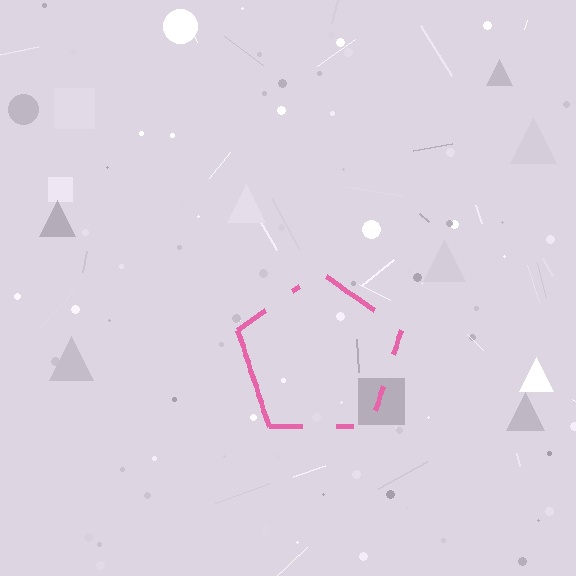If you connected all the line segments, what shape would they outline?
They would outline a pentagon.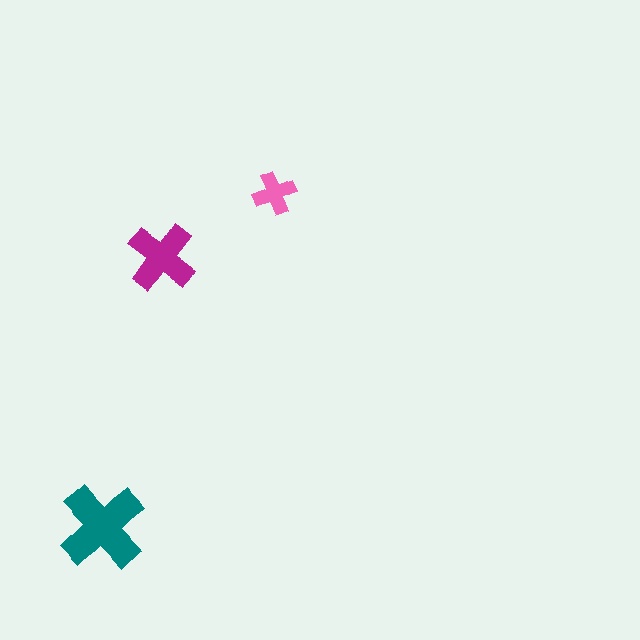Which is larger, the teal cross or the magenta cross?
The teal one.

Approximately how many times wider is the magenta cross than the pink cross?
About 1.5 times wider.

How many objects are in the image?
There are 3 objects in the image.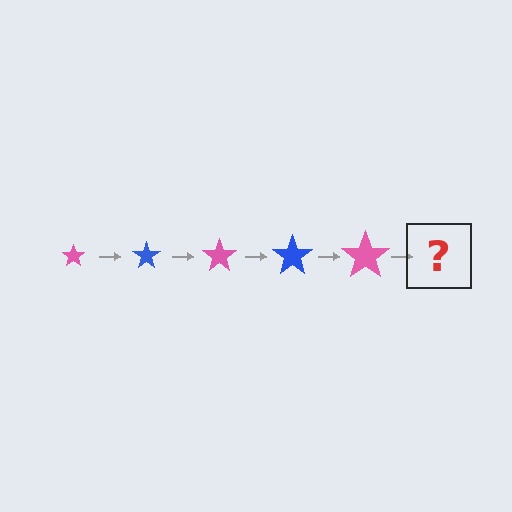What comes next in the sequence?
The next element should be a blue star, larger than the previous one.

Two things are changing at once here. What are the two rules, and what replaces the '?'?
The two rules are that the star grows larger each step and the color cycles through pink and blue. The '?' should be a blue star, larger than the previous one.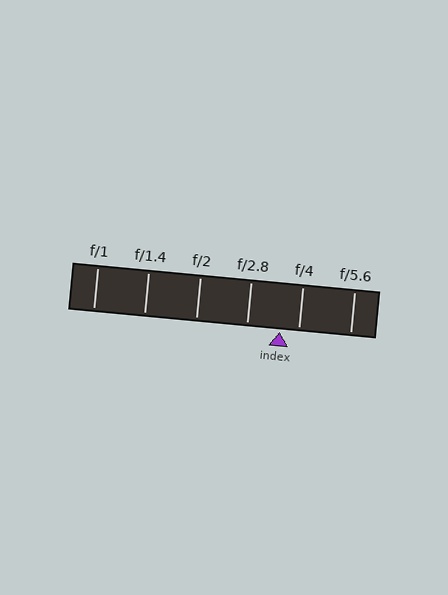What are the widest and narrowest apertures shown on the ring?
The widest aperture shown is f/1 and the narrowest is f/5.6.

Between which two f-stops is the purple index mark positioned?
The index mark is between f/2.8 and f/4.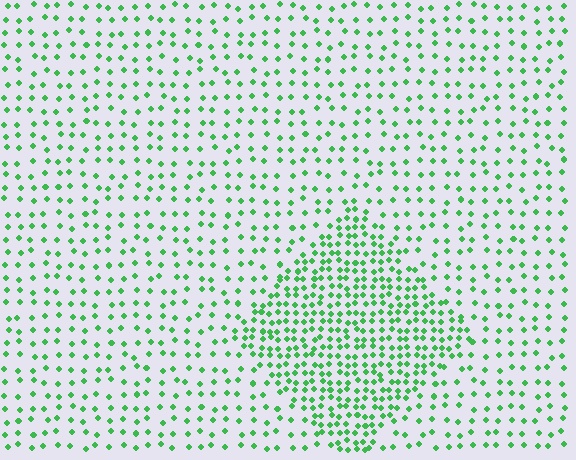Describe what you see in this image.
The image contains small green elements arranged at two different densities. A diamond-shaped region is visible where the elements are more densely packed than the surrounding area.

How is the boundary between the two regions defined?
The boundary is defined by a change in element density (approximately 2.3x ratio). All elements are the same color, size, and shape.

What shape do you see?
I see a diamond.